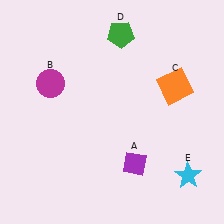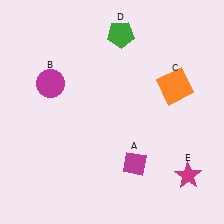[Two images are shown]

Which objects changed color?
A changed from purple to magenta. E changed from cyan to magenta.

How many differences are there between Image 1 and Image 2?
There are 2 differences between the two images.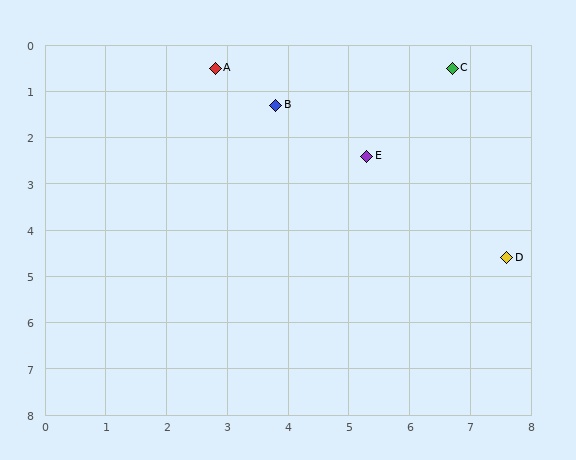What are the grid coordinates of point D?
Point D is at approximately (7.6, 4.6).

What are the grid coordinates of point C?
Point C is at approximately (6.7, 0.5).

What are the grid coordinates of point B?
Point B is at approximately (3.8, 1.3).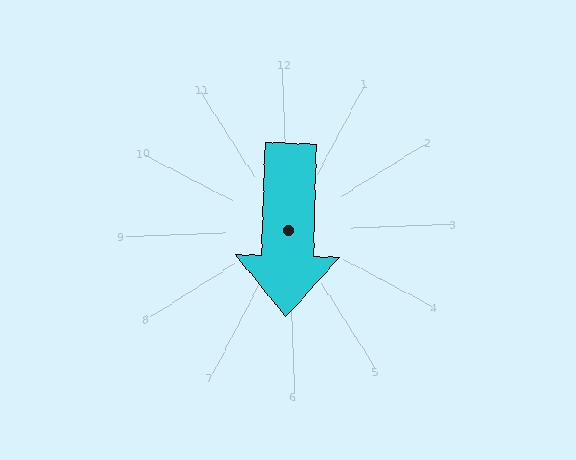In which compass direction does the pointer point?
South.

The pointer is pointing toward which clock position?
Roughly 6 o'clock.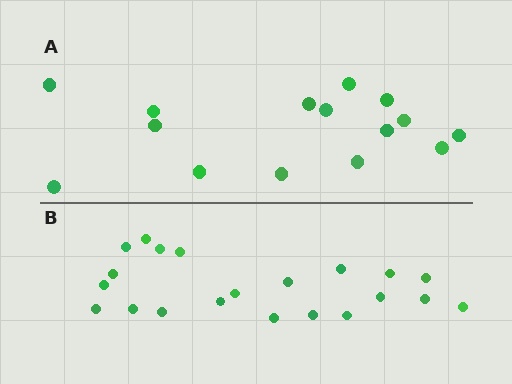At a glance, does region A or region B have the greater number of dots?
Region B (the bottom region) has more dots.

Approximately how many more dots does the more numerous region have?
Region B has about 6 more dots than region A.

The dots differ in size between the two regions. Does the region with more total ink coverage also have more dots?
No. Region A has more total ink coverage because its dots are larger, but region B actually contains more individual dots. Total area can be misleading — the number of items is what matters here.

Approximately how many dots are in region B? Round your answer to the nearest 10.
About 20 dots. (The exact count is 21, which rounds to 20.)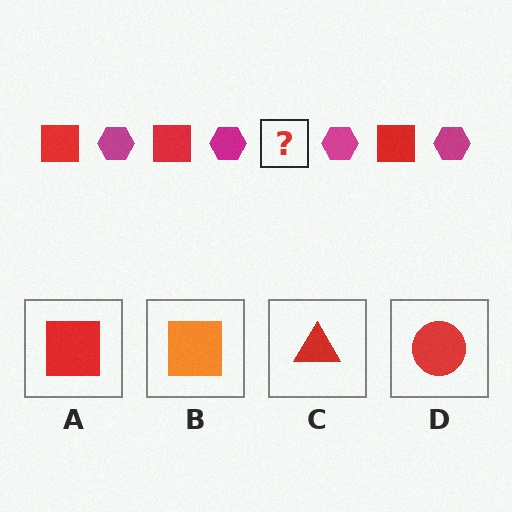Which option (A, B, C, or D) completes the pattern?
A.